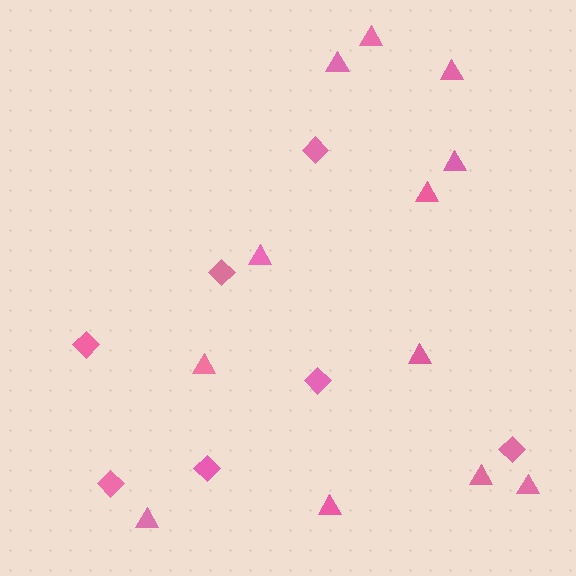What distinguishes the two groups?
There are 2 groups: one group of triangles (12) and one group of diamonds (7).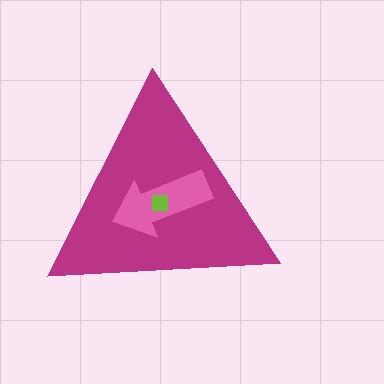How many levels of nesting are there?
3.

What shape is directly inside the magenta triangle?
The pink arrow.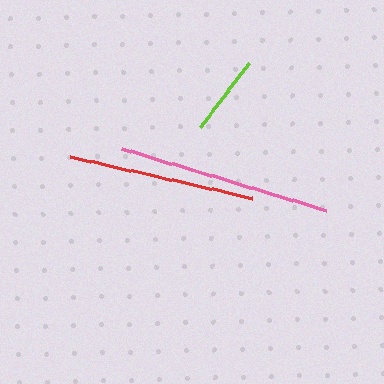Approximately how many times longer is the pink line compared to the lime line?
The pink line is approximately 2.7 times the length of the lime line.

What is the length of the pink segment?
The pink segment is approximately 214 pixels long.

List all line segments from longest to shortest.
From longest to shortest: pink, red, lime.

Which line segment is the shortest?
The lime line is the shortest at approximately 80 pixels.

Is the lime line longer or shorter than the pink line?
The pink line is longer than the lime line.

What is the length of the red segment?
The red segment is approximately 187 pixels long.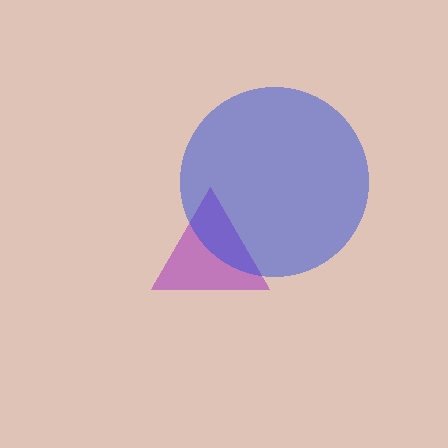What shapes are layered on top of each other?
The layered shapes are: a purple triangle, a blue circle.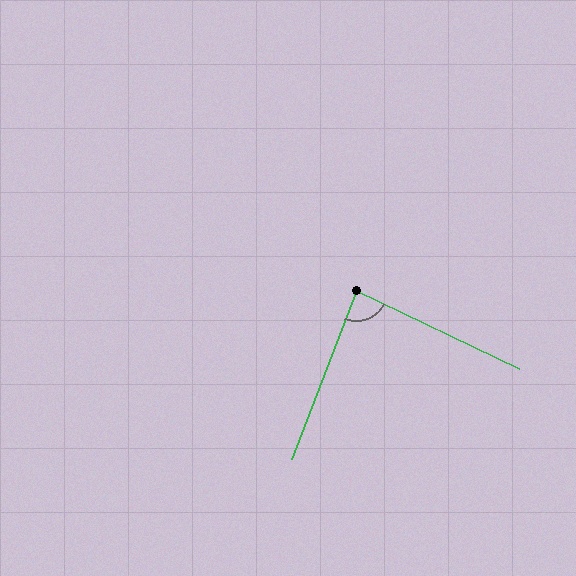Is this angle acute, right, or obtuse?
It is approximately a right angle.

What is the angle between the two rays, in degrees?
Approximately 86 degrees.